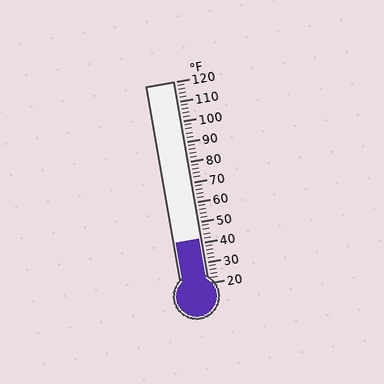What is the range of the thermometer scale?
The thermometer scale ranges from 20°F to 120°F.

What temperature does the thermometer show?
The thermometer shows approximately 42°F.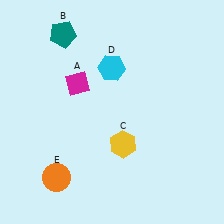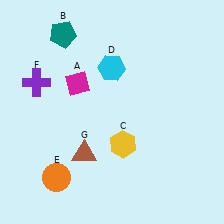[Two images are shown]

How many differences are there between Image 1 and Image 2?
There are 2 differences between the two images.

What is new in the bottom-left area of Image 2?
A brown triangle (G) was added in the bottom-left area of Image 2.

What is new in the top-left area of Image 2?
A purple cross (F) was added in the top-left area of Image 2.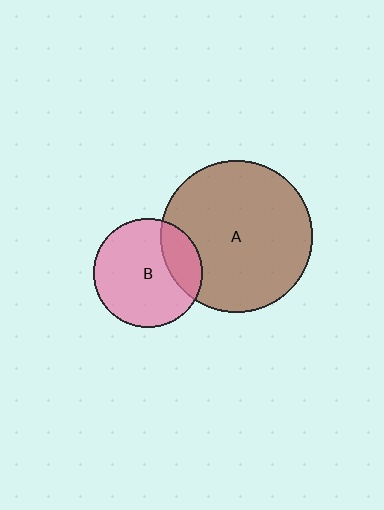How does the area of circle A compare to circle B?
Approximately 2.0 times.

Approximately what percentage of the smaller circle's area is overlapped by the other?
Approximately 25%.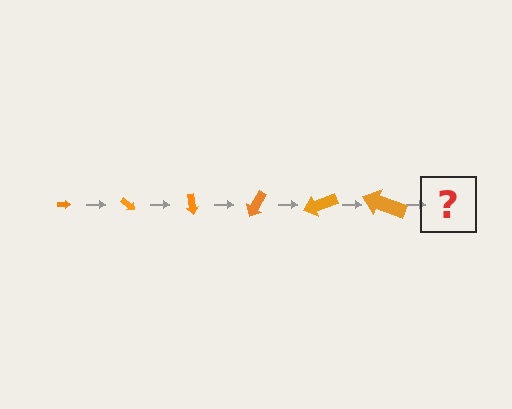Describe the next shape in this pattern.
It should be an arrow, larger than the previous one and rotated 240 degrees from the start.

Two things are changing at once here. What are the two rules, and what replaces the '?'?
The two rules are that the arrow grows larger each step and it rotates 40 degrees each step. The '?' should be an arrow, larger than the previous one and rotated 240 degrees from the start.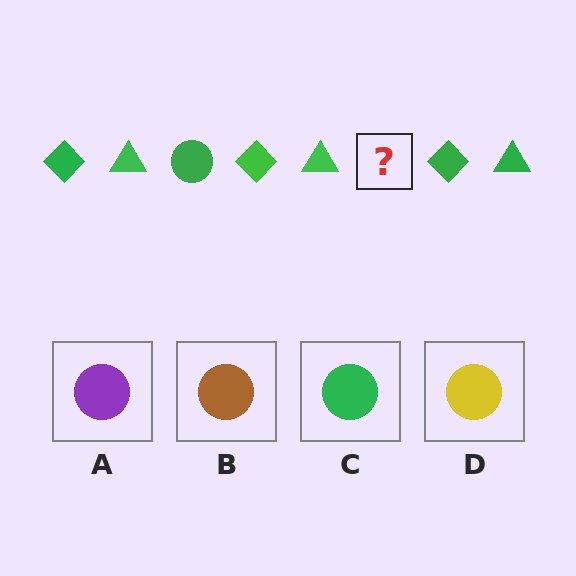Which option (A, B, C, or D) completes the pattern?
C.